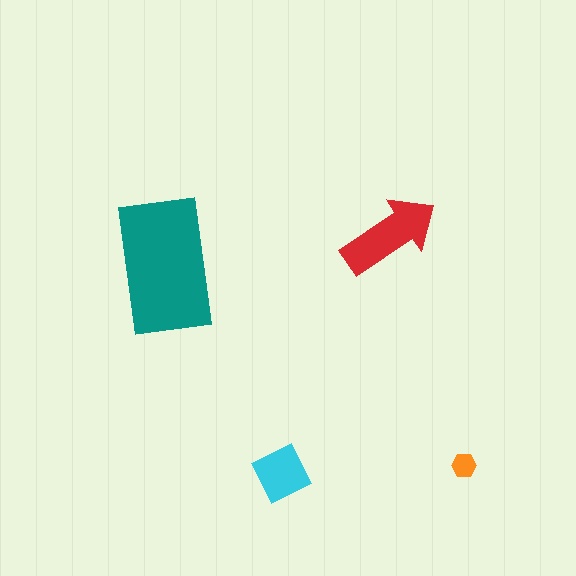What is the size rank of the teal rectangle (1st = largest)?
1st.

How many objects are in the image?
There are 4 objects in the image.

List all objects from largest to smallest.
The teal rectangle, the red arrow, the cyan square, the orange hexagon.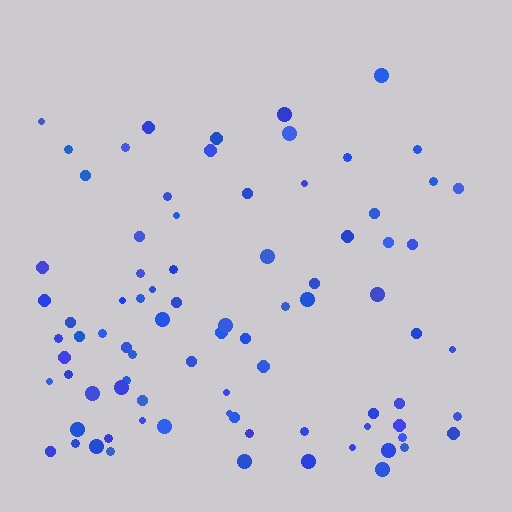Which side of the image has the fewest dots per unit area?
The top.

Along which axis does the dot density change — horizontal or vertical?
Vertical.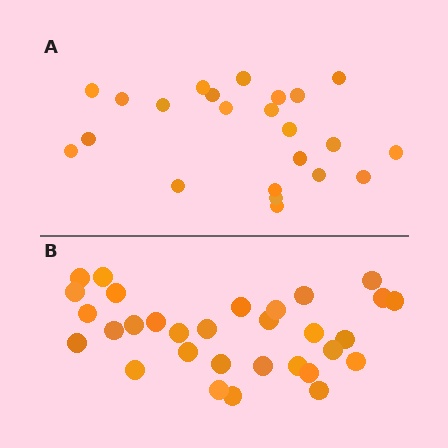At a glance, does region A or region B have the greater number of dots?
Region B (the bottom region) has more dots.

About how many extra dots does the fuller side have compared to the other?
Region B has roughly 8 or so more dots than region A.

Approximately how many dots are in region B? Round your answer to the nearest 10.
About 30 dots. (The exact count is 31, which rounds to 30.)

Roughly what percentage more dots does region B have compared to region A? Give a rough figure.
About 35% more.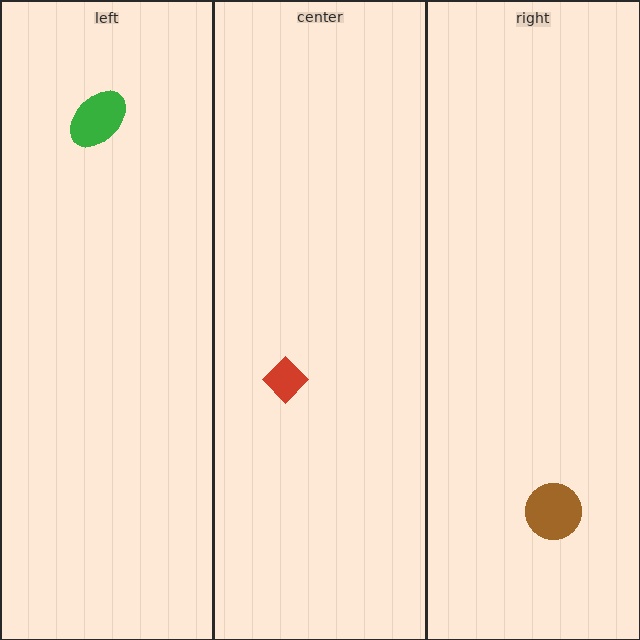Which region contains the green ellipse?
The left region.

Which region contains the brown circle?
The right region.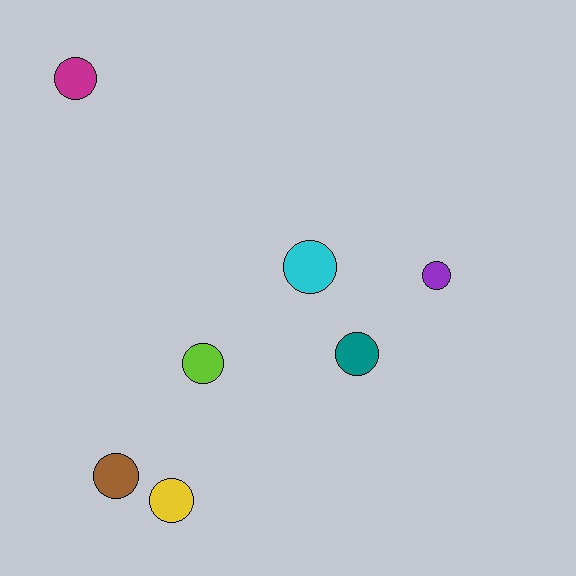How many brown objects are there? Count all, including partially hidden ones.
There is 1 brown object.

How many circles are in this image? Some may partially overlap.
There are 7 circles.